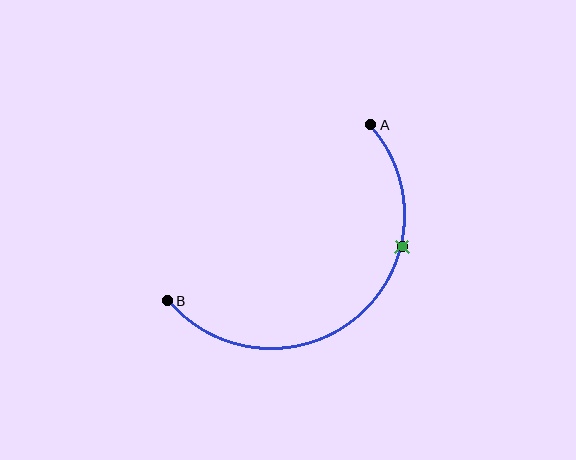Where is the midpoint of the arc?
The arc midpoint is the point on the curve farthest from the straight line joining A and B. It sits below and to the right of that line.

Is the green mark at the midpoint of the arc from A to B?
No. The green mark lies on the arc but is closer to endpoint A. The arc midpoint would be at the point on the curve equidistant along the arc from both A and B.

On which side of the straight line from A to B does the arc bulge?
The arc bulges below and to the right of the straight line connecting A and B.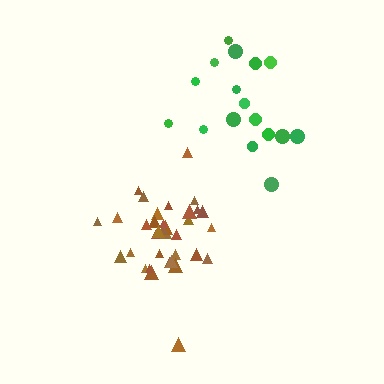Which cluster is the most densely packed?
Brown.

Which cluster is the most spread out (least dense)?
Green.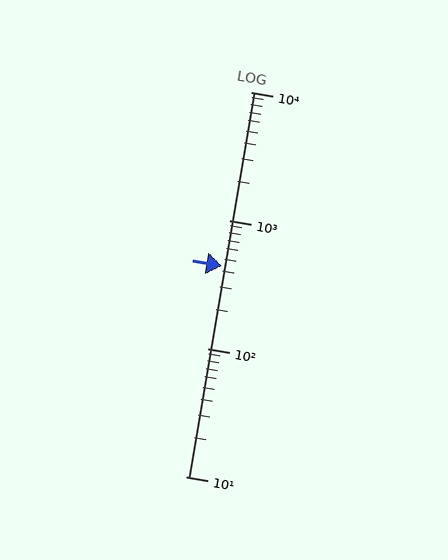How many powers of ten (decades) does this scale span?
The scale spans 3 decades, from 10 to 10000.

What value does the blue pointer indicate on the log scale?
The pointer indicates approximately 440.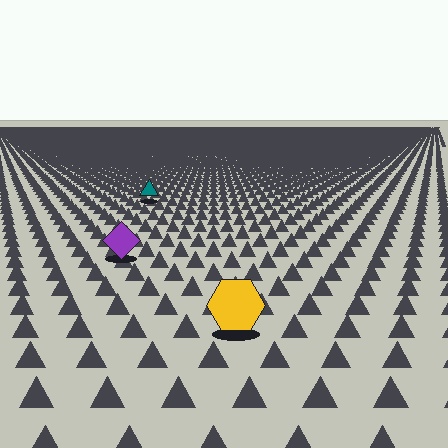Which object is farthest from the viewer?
The teal triangle is farthest from the viewer. It appears smaller and the ground texture around it is denser.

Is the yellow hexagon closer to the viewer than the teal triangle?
Yes. The yellow hexagon is closer — you can tell from the texture gradient: the ground texture is coarser near it.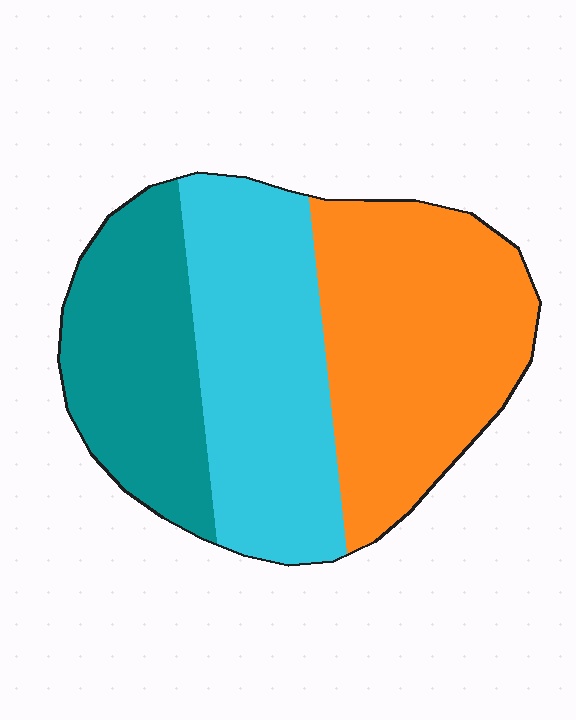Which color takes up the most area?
Orange, at roughly 40%.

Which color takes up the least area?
Teal, at roughly 25%.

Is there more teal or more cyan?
Cyan.